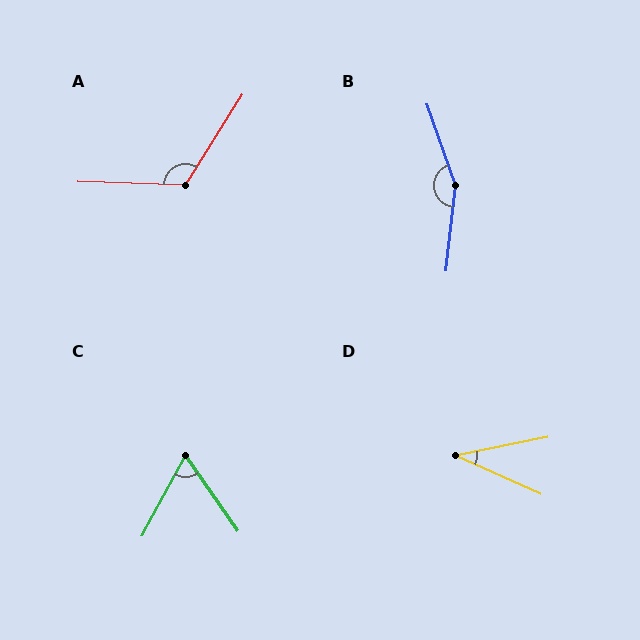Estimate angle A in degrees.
Approximately 120 degrees.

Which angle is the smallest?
D, at approximately 36 degrees.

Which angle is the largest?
B, at approximately 154 degrees.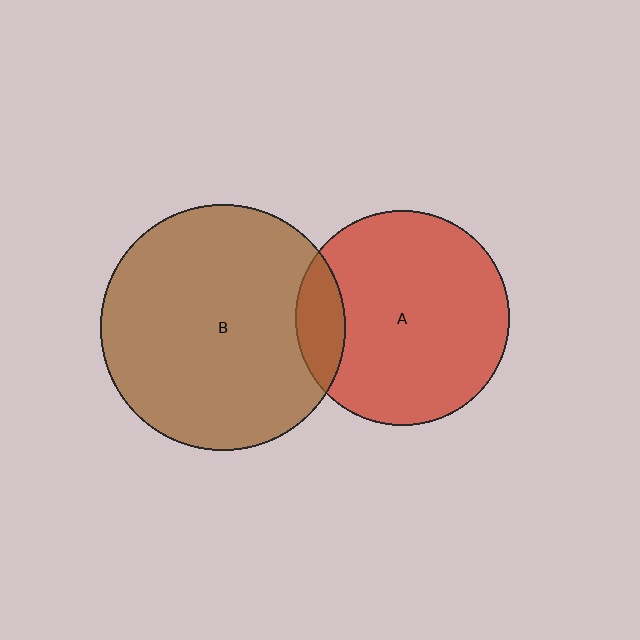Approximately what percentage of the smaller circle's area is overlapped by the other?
Approximately 15%.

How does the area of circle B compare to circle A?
Approximately 1.3 times.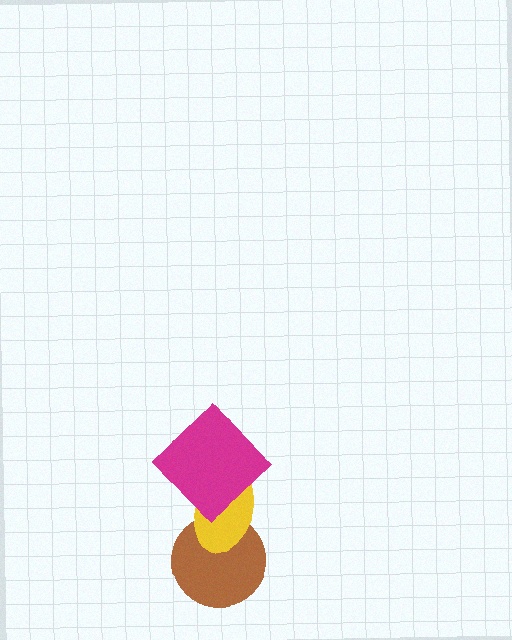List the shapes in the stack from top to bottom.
From top to bottom: the magenta diamond, the yellow ellipse, the brown circle.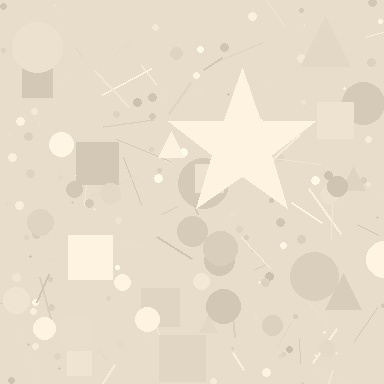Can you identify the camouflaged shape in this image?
The camouflaged shape is a star.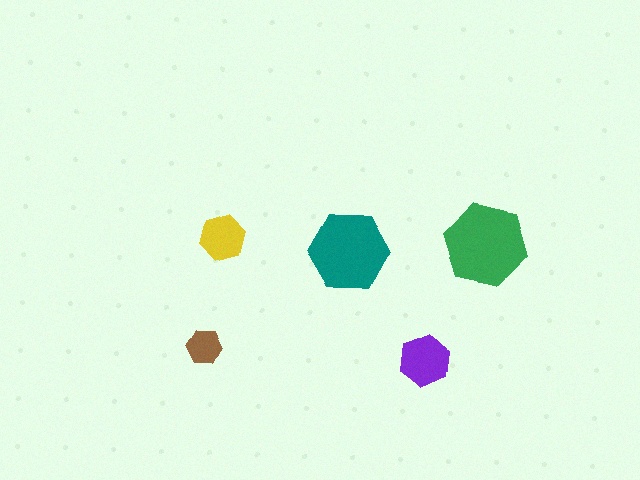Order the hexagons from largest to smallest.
the green one, the teal one, the purple one, the yellow one, the brown one.